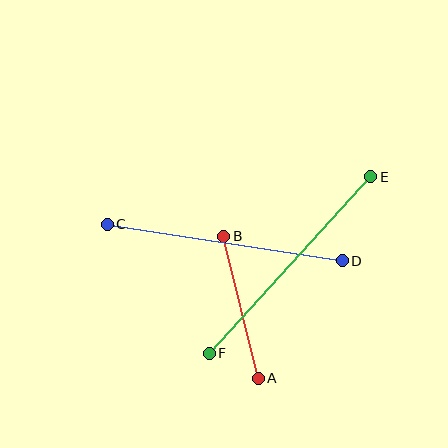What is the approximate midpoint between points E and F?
The midpoint is at approximately (290, 265) pixels.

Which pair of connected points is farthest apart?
Points E and F are farthest apart.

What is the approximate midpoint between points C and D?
The midpoint is at approximately (225, 243) pixels.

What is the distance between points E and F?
The distance is approximately 239 pixels.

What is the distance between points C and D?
The distance is approximately 238 pixels.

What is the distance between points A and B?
The distance is approximately 146 pixels.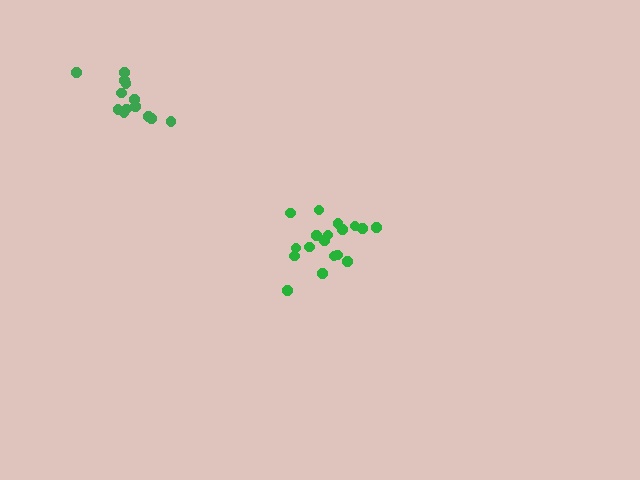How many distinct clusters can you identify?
There are 2 distinct clusters.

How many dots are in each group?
Group 1: 18 dots, Group 2: 13 dots (31 total).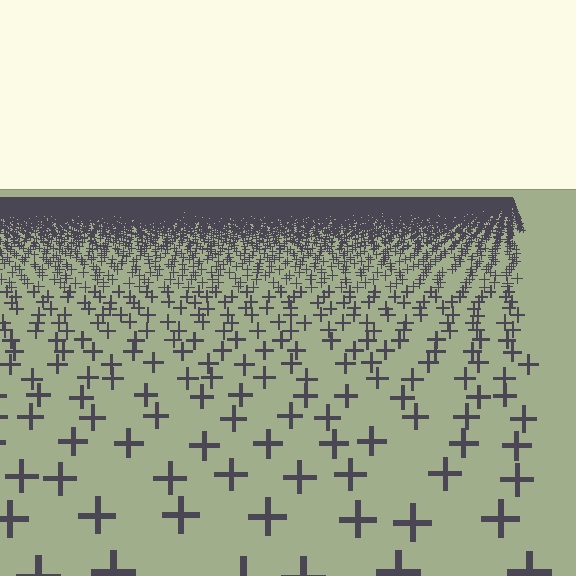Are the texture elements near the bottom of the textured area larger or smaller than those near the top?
Larger. Near the bottom, elements are closer to the viewer and appear at a bigger on-screen size.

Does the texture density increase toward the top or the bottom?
Density increases toward the top.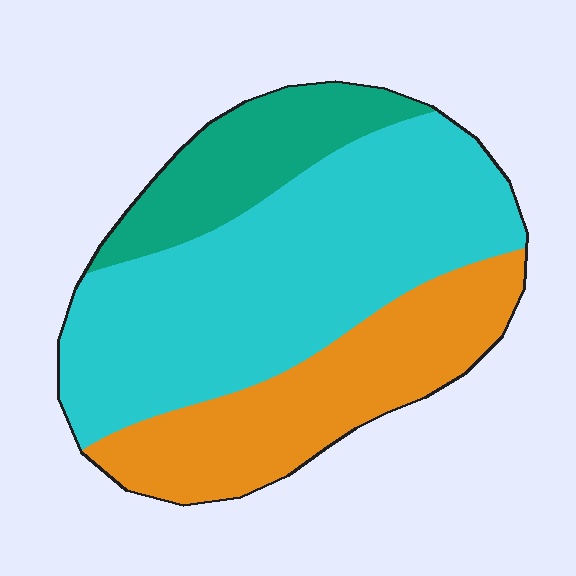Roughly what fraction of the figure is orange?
Orange takes up about one third (1/3) of the figure.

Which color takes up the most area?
Cyan, at roughly 55%.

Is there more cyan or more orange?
Cyan.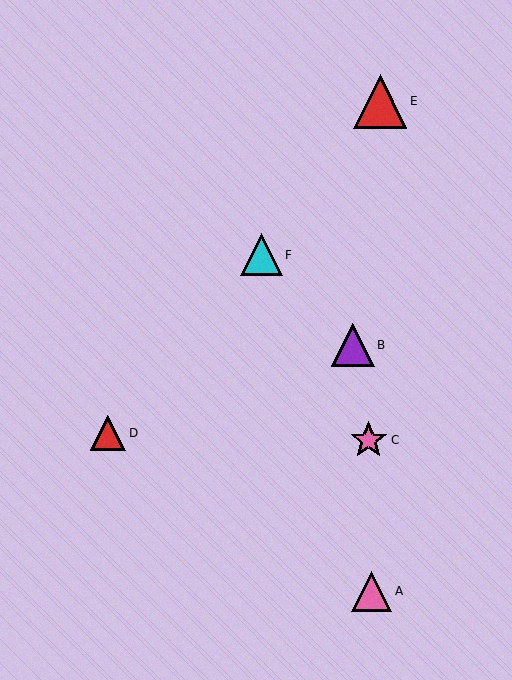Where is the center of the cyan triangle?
The center of the cyan triangle is at (261, 255).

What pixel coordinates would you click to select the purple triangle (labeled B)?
Click at (353, 345) to select the purple triangle B.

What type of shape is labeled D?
Shape D is a red triangle.